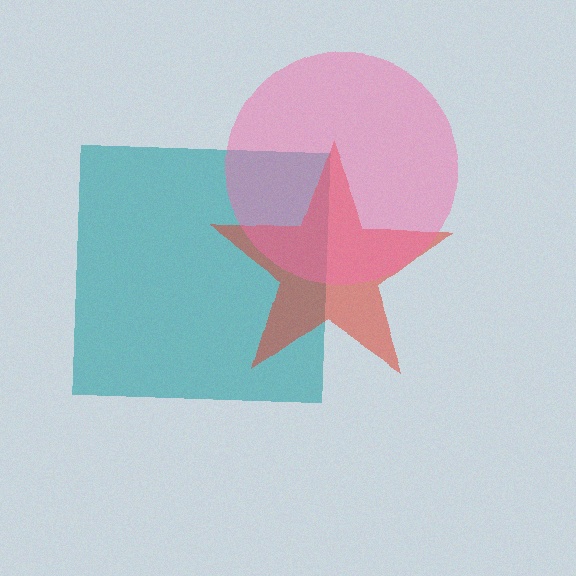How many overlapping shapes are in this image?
There are 3 overlapping shapes in the image.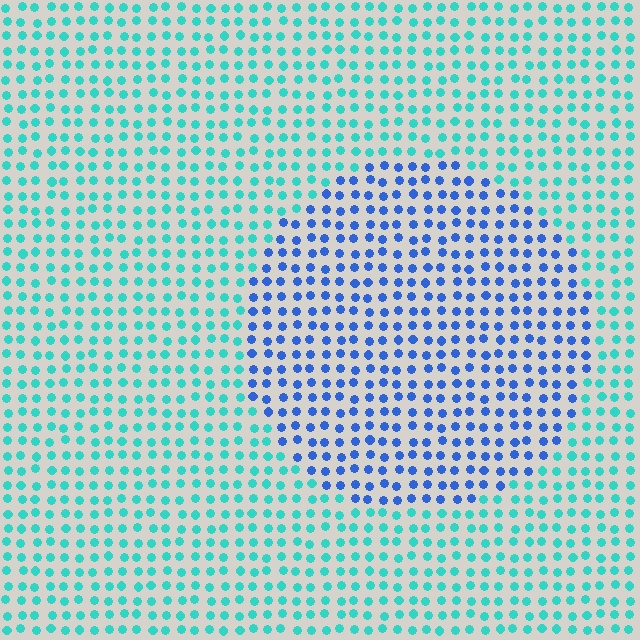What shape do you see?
I see a circle.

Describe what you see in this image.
The image is filled with small cyan elements in a uniform arrangement. A circle-shaped region is visible where the elements are tinted to a slightly different hue, forming a subtle color boundary.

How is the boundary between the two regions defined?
The boundary is defined purely by a slight shift in hue (about 48 degrees). Spacing, size, and orientation are identical on both sides.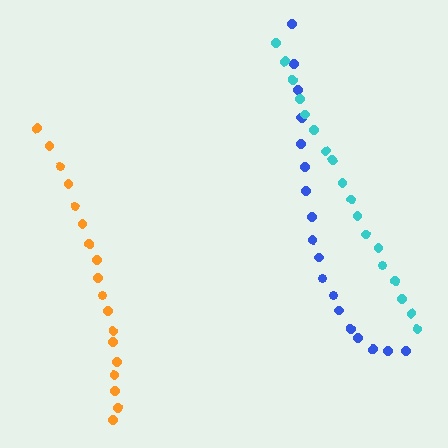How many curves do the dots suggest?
There are 3 distinct paths.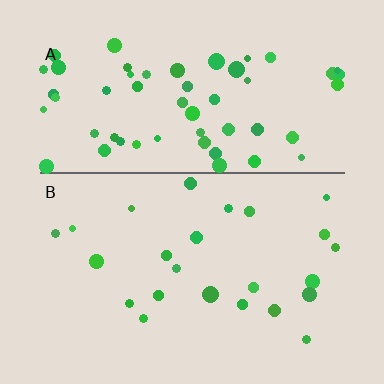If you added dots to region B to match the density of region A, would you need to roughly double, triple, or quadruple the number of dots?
Approximately double.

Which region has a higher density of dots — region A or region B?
A (the top).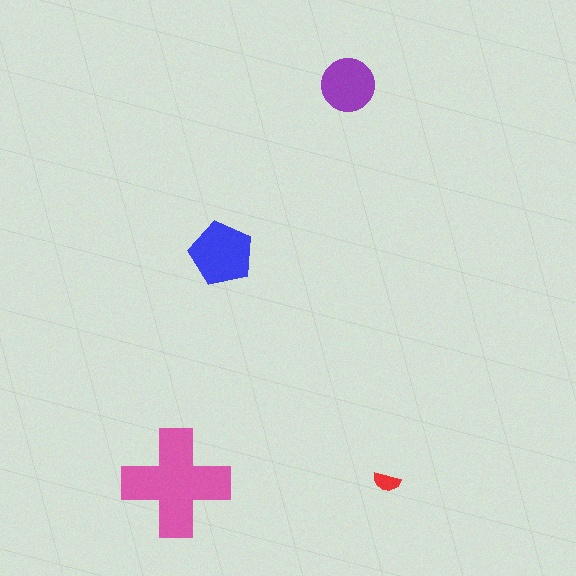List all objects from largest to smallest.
The pink cross, the blue pentagon, the purple circle, the red semicircle.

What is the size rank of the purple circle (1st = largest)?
3rd.